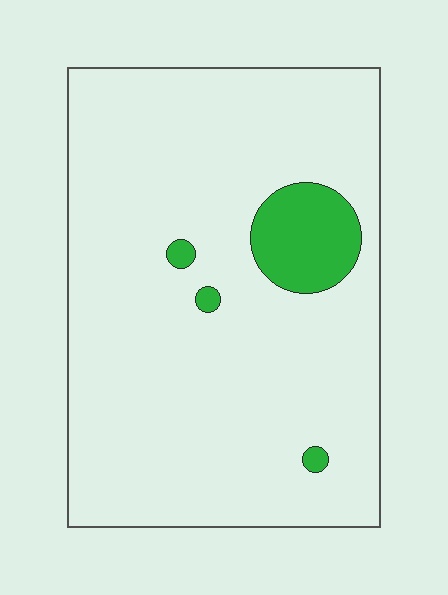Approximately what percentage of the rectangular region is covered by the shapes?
Approximately 10%.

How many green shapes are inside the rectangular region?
4.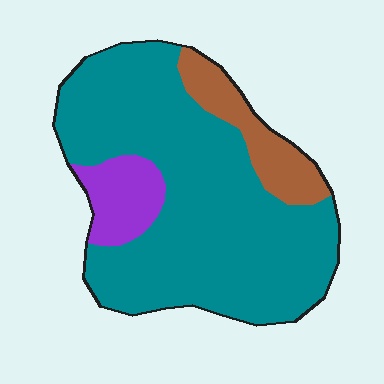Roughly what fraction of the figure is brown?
Brown covers about 15% of the figure.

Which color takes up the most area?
Teal, at roughly 75%.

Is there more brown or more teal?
Teal.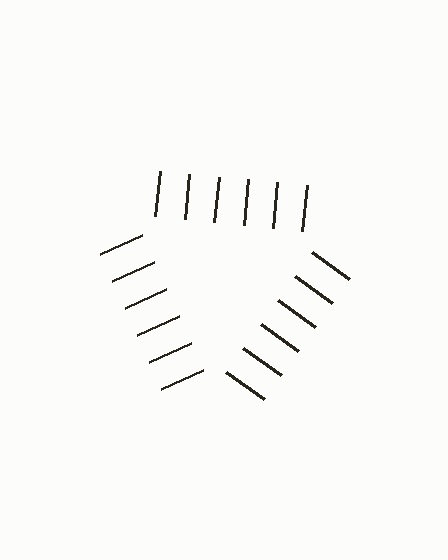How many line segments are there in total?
18 — 6 along each of the 3 edges.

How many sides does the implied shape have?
3 sides — the line-ends trace a triangle.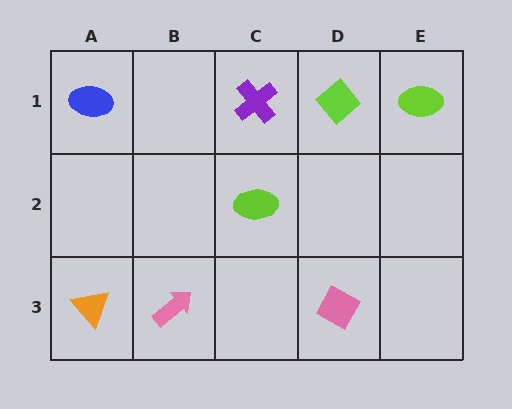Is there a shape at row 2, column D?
No, that cell is empty.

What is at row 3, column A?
An orange triangle.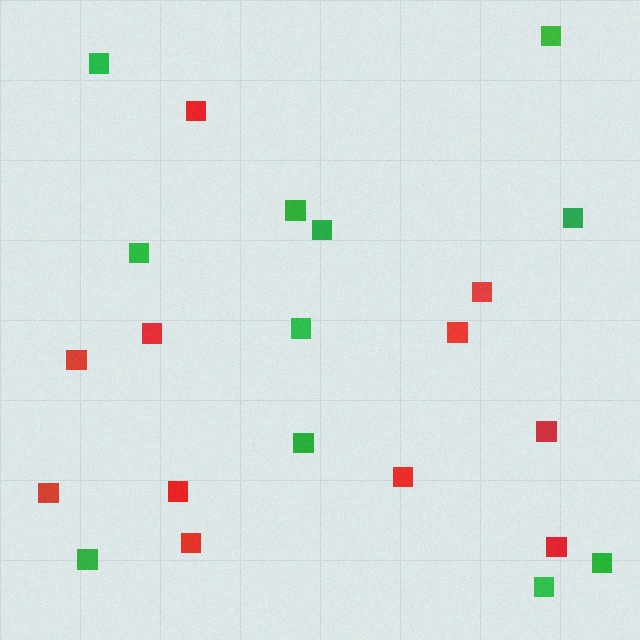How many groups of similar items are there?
There are 2 groups: one group of red squares (11) and one group of green squares (11).